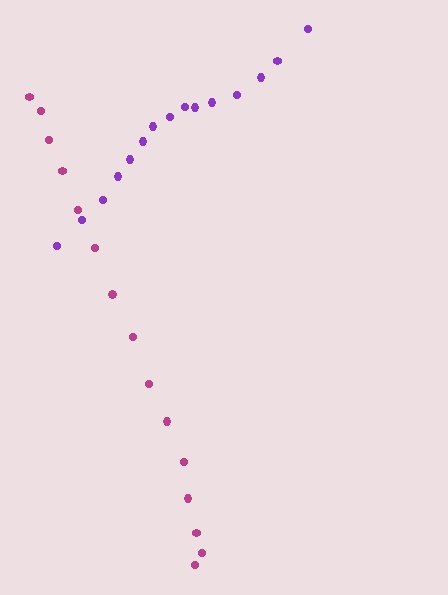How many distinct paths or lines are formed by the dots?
There are 2 distinct paths.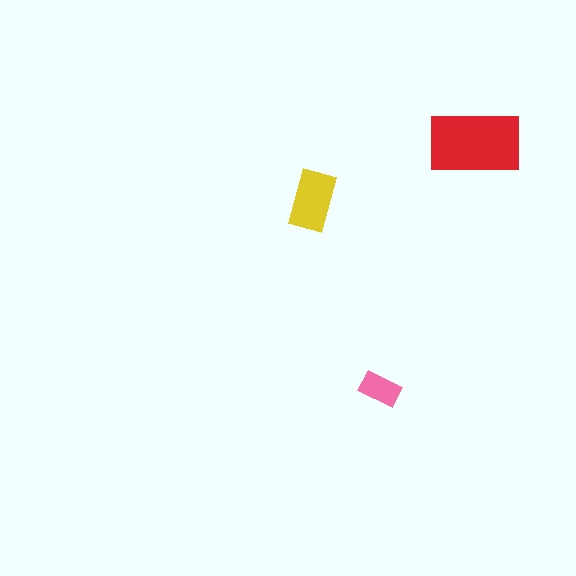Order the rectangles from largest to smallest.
the red one, the yellow one, the pink one.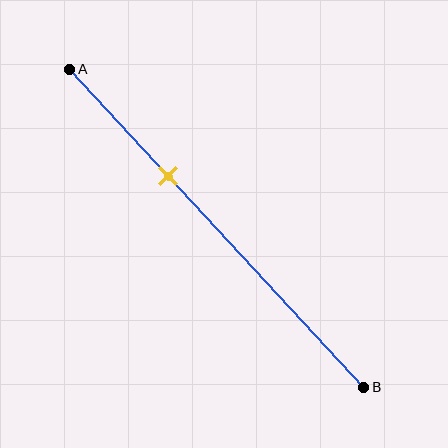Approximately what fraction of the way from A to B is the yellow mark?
The yellow mark is approximately 35% of the way from A to B.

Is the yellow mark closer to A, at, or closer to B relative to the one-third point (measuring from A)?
The yellow mark is approximately at the one-third point of segment AB.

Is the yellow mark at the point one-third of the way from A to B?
Yes, the mark is approximately at the one-third point.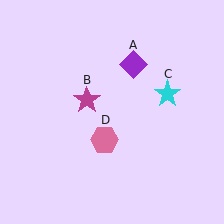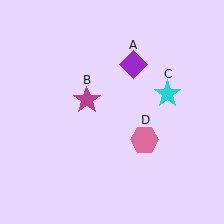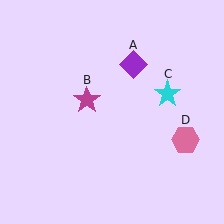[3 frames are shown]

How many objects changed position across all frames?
1 object changed position: pink hexagon (object D).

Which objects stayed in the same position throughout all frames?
Purple diamond (object A) and magenta star (object B) and cyan star (object C) remained stationary.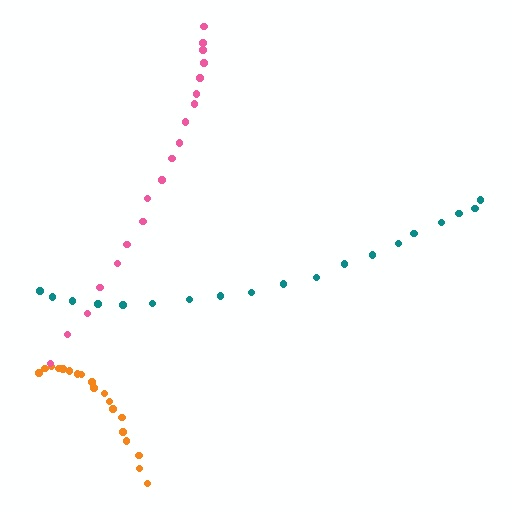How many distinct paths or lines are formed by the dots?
There are 3 distinct paths.